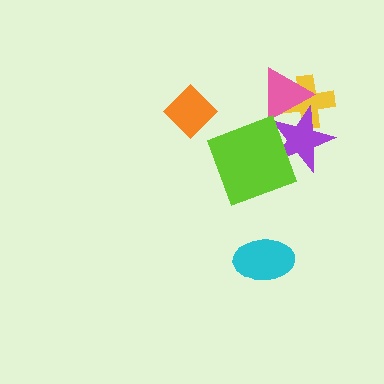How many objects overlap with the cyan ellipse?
0 objects overlap with the cyan ellipse.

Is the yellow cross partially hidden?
Yes, it is partially covered by another shape.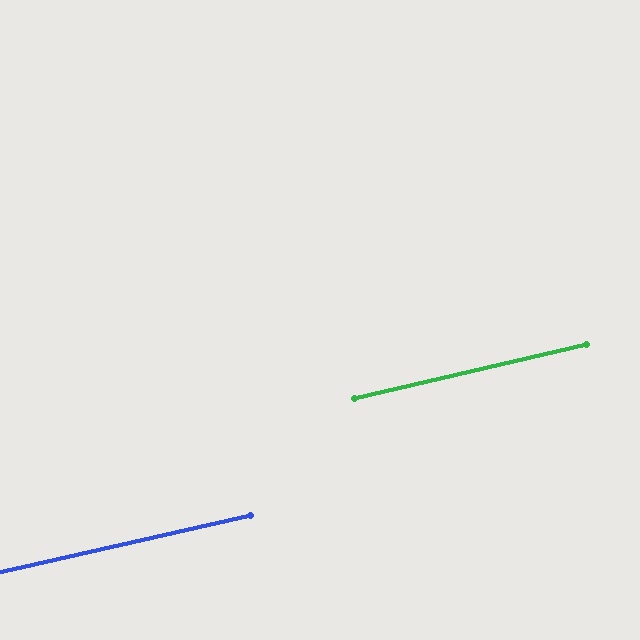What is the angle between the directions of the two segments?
Approximately 0 degrees.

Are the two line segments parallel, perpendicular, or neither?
Parallel — their directions differ by only 0.2°.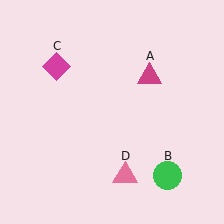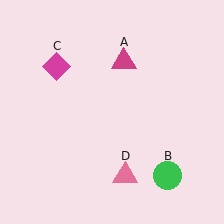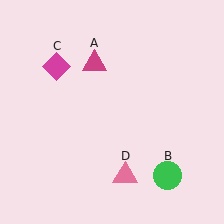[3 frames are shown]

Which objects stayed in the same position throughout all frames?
Green circle (object B) and magenta diamond (object C) and pink triangle (object D) remained stationary.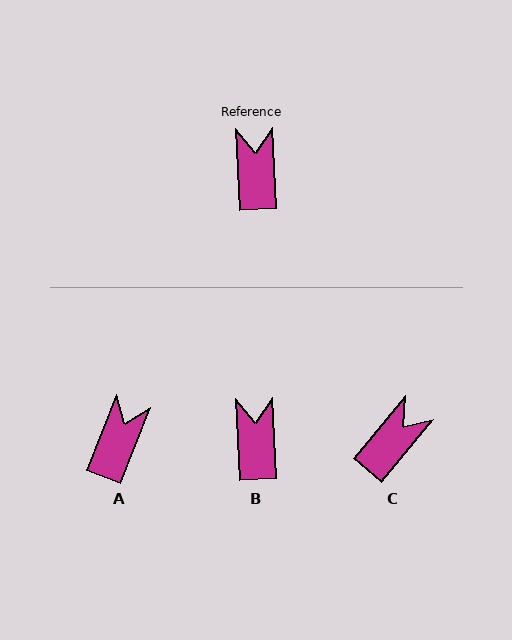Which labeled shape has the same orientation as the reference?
B.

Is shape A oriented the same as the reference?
No, it is off by about 24 degrees.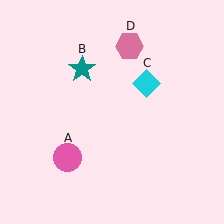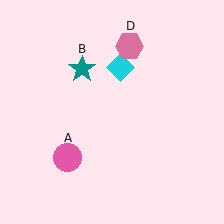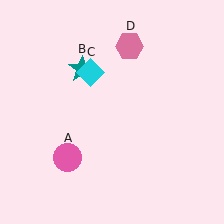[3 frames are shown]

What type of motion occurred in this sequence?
The cyan diamond (object C) rotated counterclockwise around the center of the scene.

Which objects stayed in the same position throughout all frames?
Pink circle (object A) and teal star (object B) and pink hexagon (object D) remained stationary.